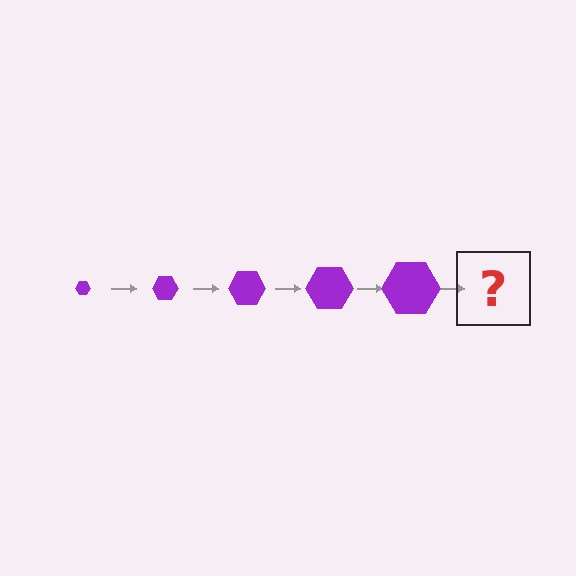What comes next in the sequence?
The next element should be a purple hexagon, larger than the previous one.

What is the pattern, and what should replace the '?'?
The pattern is that the hexagon gets progressively larger each step. The '?' should be a purple hexagon, larger than the previous one.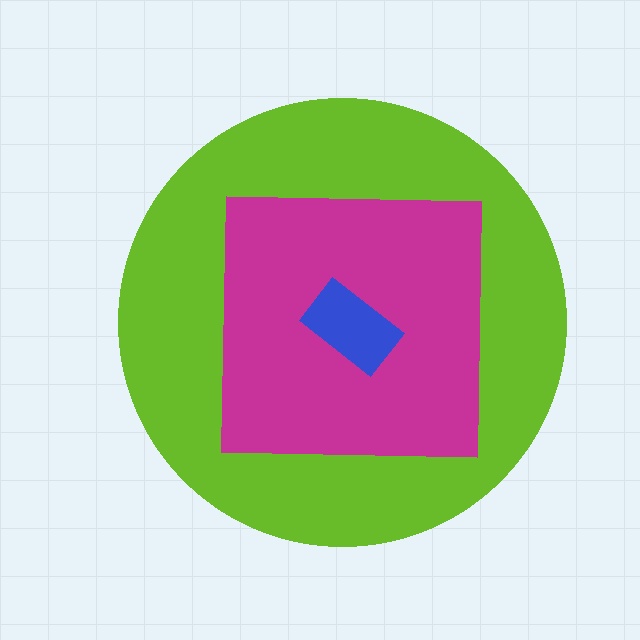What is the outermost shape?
The lime circle.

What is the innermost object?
The blue rectangle.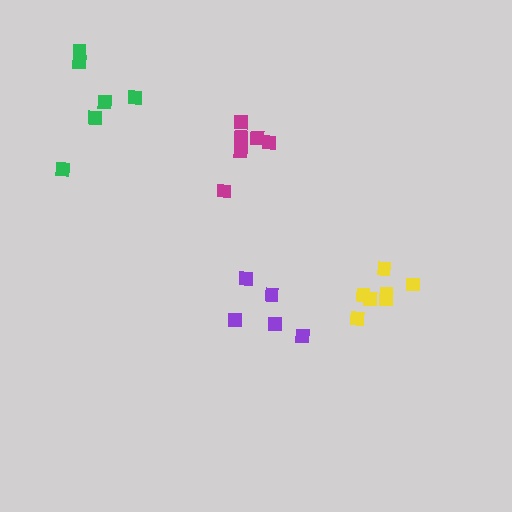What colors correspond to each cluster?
The clusters are colored: purple, green, yellow, magenta.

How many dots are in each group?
Group 1: 5 dots, Group 2: 6 dots, Group 3: 7 dots, Group 4: 6 dots (24 total).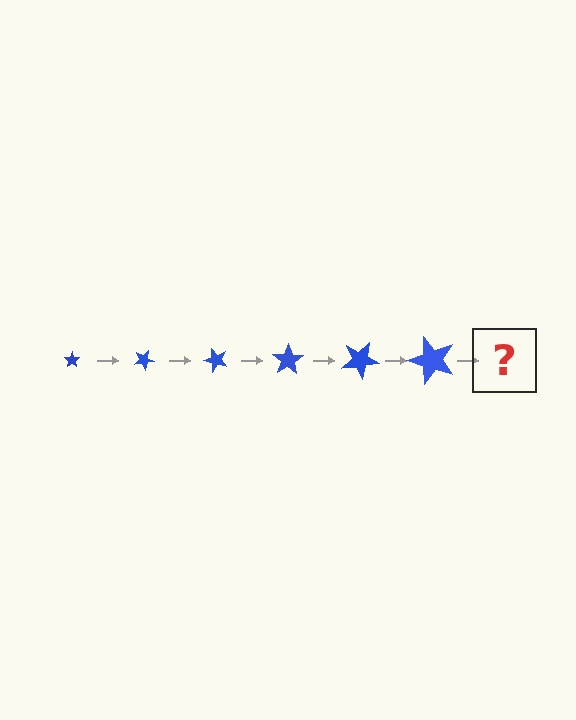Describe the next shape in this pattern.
It should be a star, larger than the previous one and rotated 150 degrees from the start.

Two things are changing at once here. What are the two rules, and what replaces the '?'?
The two rules are that the star grows larger each step and it rotates 25 degrees each step. The '?' should be a star, larger than the previous one and rotated 150 degrees from the start.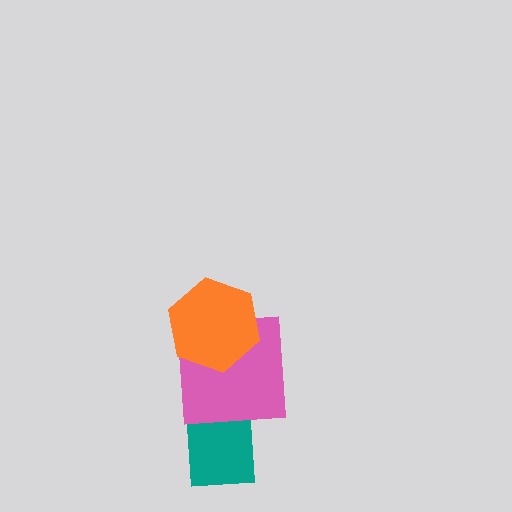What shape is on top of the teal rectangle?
The pink square is on top of the teal rectangle.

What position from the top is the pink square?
The pink square is 2nd from the top.